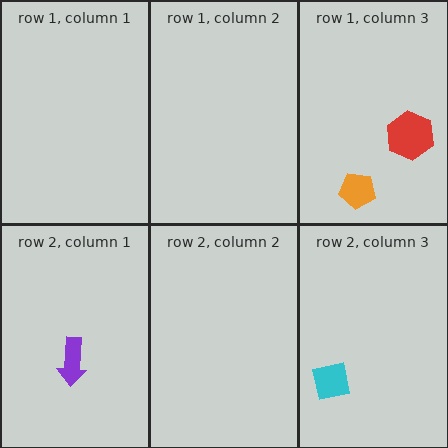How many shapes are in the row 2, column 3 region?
1.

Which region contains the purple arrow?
The row 2, column 1 region.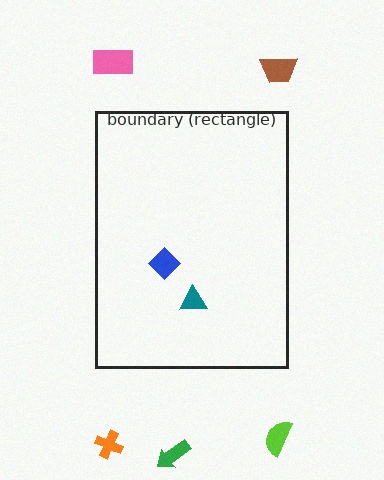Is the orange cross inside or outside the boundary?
Outside.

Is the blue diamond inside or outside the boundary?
Inside.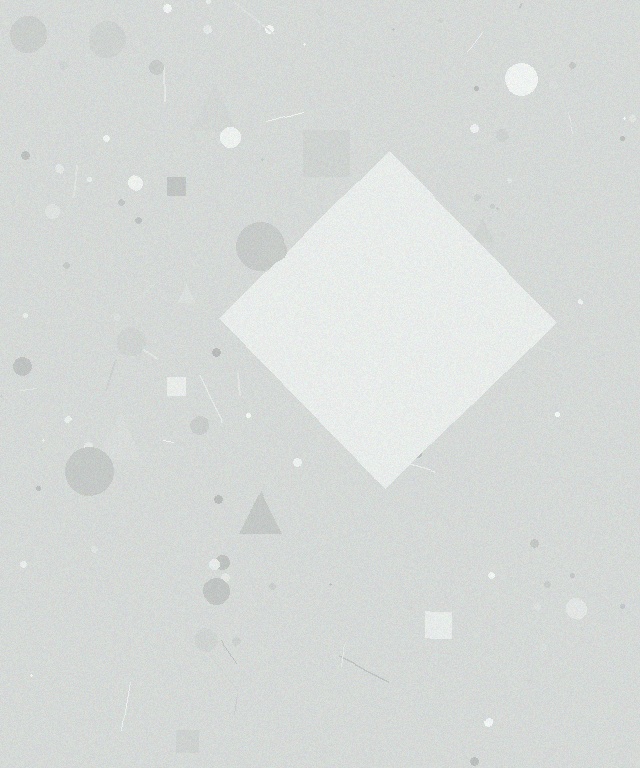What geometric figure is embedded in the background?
A diamond is embedded in the background.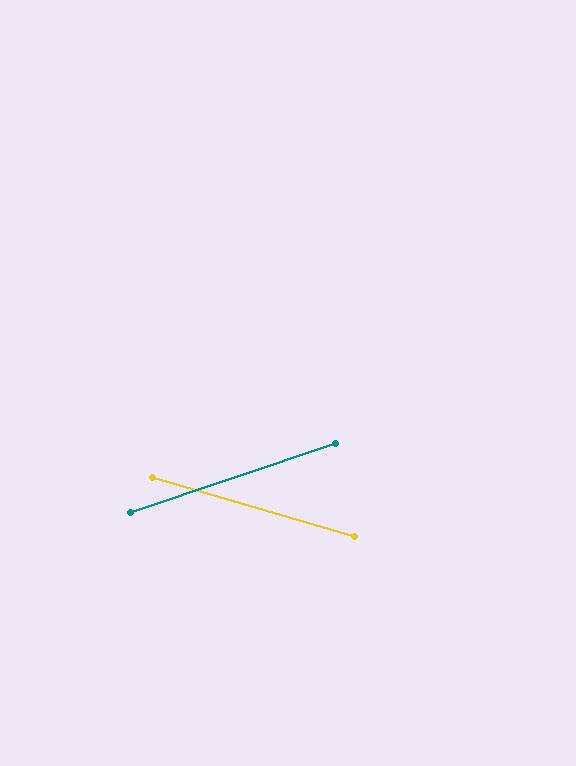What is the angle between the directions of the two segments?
Approximately 35 degrees.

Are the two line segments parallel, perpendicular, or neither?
Neither parallel nor perpendicular — they differ by about 35°.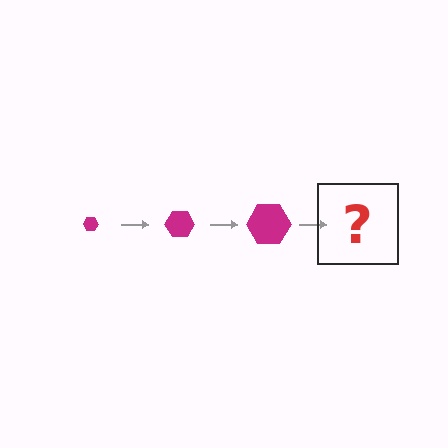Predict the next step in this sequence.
The next step is a magenta hexagon, larger than the previous one.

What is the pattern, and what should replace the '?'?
The pattern is that the hexagon gets progressively larger each step. The '?' should be a magenta hexagon, larger than the previous one.